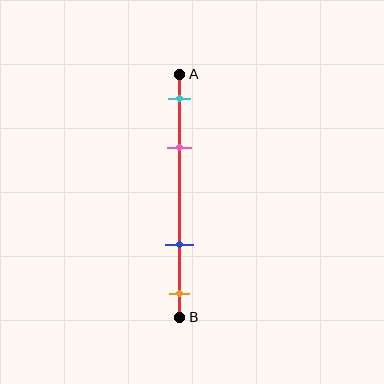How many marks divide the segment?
There are 4 marks dividing the segment.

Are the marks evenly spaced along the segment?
No, the marks are not evenly spaced.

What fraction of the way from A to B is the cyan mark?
The cyan mark is approximately 10% (0.1) of the way from A to B.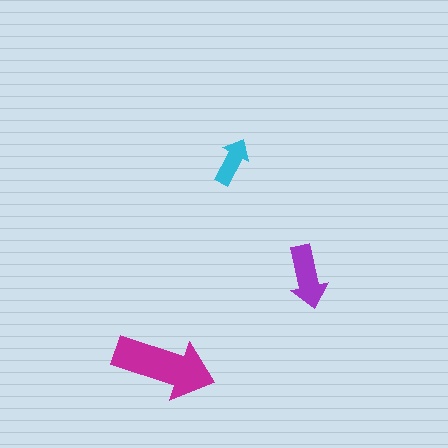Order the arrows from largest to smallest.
the magenta one, the purple one, the cyan one.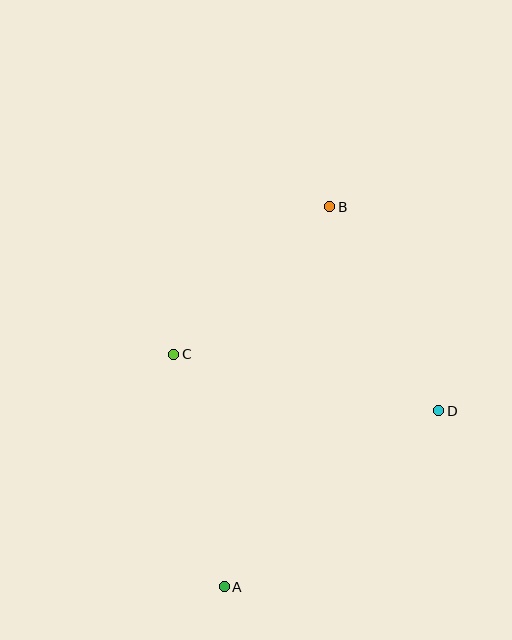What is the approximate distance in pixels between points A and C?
The distance between A and C is approximately 238 pixels.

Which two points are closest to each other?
Points B and C are closest to each other.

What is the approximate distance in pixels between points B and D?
The distance between B and D is approximately 231 pixels.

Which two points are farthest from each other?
Points A and B are farthest from each other.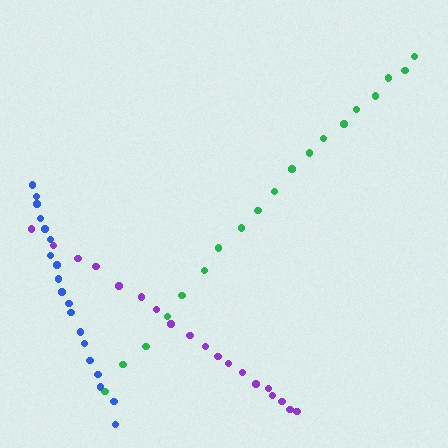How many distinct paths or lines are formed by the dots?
There are 3 distinct paths.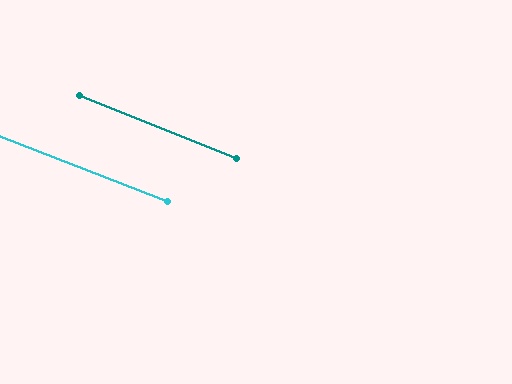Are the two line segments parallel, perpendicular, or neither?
Parallel — their directions differ by only 0.5°.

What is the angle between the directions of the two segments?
Approximately 0 degrees.